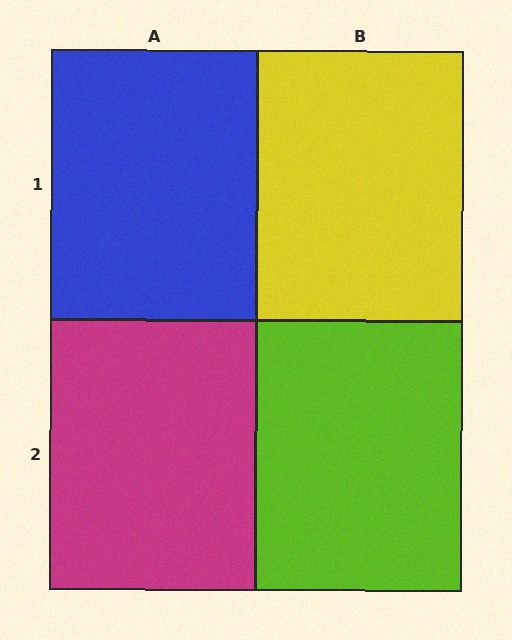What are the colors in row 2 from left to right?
Magenta, lime.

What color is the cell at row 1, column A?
Blue.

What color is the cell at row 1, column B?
Yellow.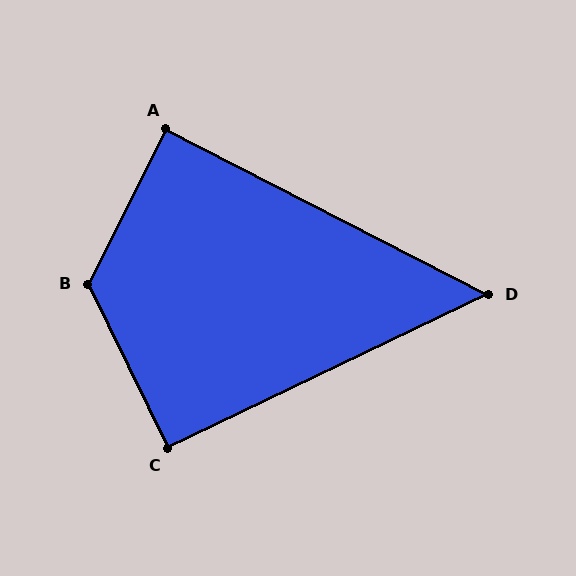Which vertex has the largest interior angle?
B, at approximately 127 degrees.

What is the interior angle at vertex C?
Approximately 90 degrees (approximately right).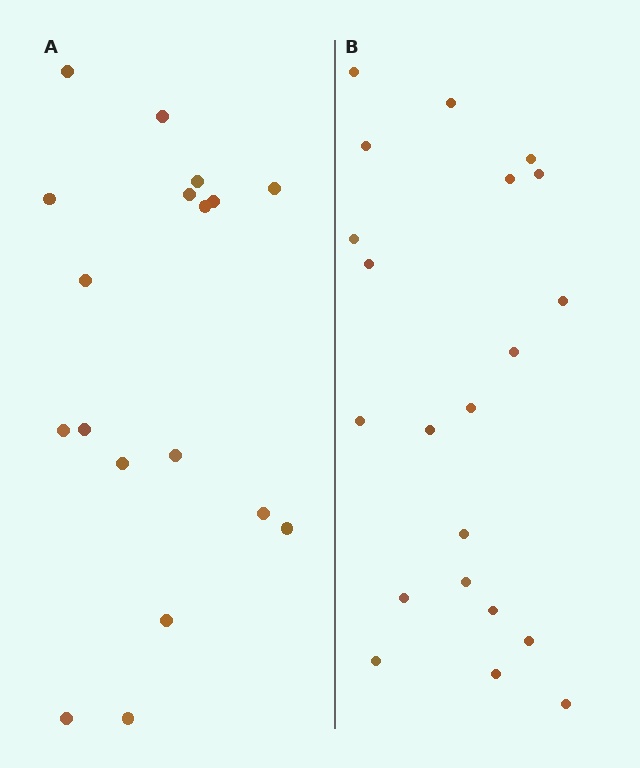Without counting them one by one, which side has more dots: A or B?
Region B (the right region) has more dots.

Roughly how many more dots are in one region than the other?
Region B has just a few more — roughly 2 or 3 more dots than region A.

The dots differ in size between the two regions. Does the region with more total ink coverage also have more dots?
No. Region A has more total ink coverage because its dots are larger, but region B actually contains more individual dots. Total area can be misleading — the number of items is what matters here.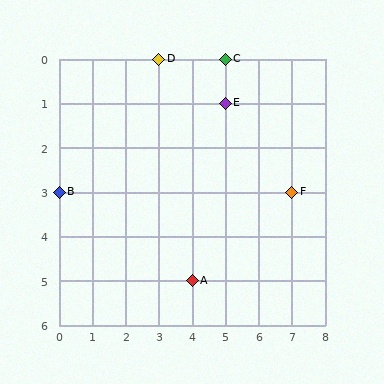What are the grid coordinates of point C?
Point C is at grid coordinates (5, 0).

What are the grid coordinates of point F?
Point F is at grid coordinates (7, 3).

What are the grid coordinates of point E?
Point E is at grid coordinates (5, 1).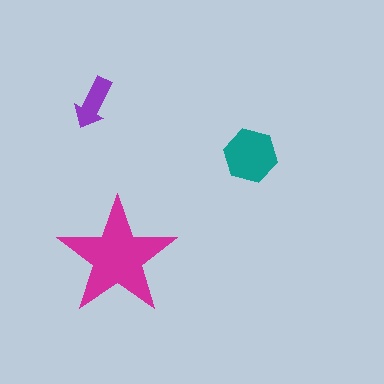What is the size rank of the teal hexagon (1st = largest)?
2nd.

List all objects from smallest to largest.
The purple arrow, the teal hexagon, the magenta star.